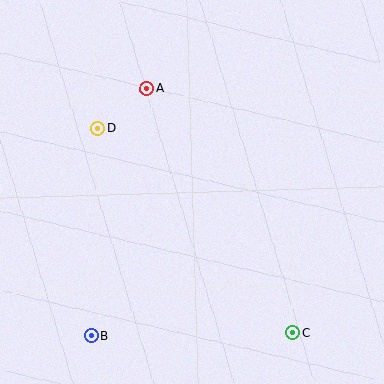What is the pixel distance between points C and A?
The distance between C and A is 285 pixels.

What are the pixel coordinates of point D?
Point D is at (98, 129).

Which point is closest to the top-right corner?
Point A is closest to the top-right corner.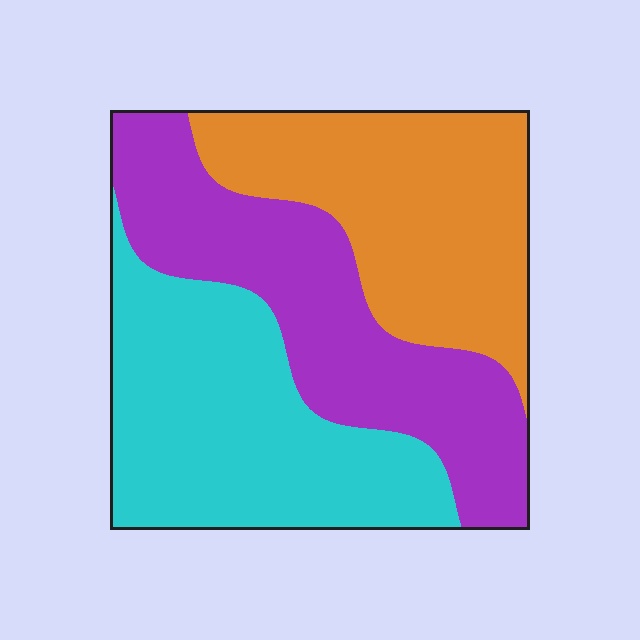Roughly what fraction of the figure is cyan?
Cyan covers 35% of the figure.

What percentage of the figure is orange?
Orange covers about 30% of the figure.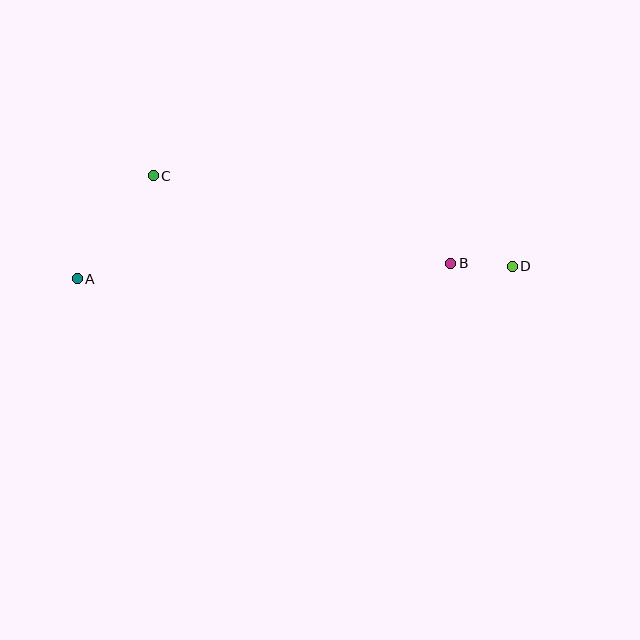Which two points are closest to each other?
Points B and D are closest to each other.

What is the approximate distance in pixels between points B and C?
The distance between B and C is approximately 310 pixels.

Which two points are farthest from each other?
Points A and D are farthest from each other.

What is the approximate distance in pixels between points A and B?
The distance between A and B is approximately 374 pixels.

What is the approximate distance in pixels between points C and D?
The distance between C and D is approximately 370 pixels.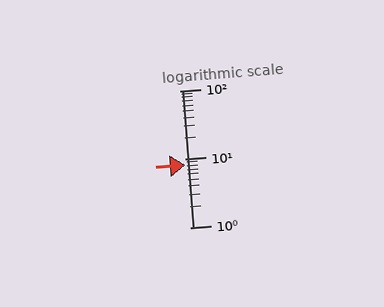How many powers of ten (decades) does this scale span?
The scale spans 2 decades, from 1 to 100.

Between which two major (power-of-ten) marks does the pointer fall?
The pointer is between 1 and 10.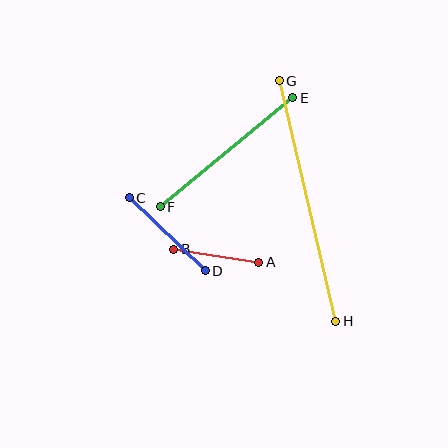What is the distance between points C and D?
The distance is approximately 105 pixels.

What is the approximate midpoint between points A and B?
The midpoint is at approximately (216, 256) pixels.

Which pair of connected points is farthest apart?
Points G and H are farthest apart.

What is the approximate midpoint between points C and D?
The midpoint is at approximately (167, 234) pixels.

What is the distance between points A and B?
The distance is approximately 86 pixels.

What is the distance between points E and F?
The distance is approximately 172 pixels.